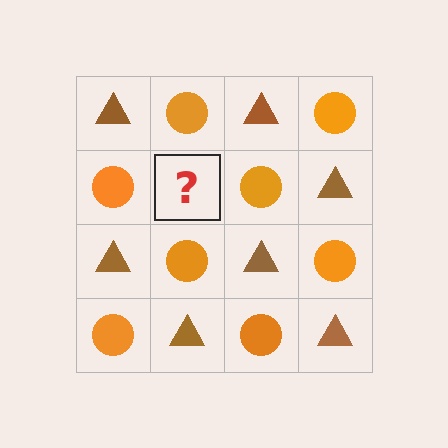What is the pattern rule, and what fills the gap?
The rule is that it alternates brown triangle and orange circle in a checkerboard pattern. The gap should be filled with a brown triangle.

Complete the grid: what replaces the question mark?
The question mark should be replaced with a brown triangle.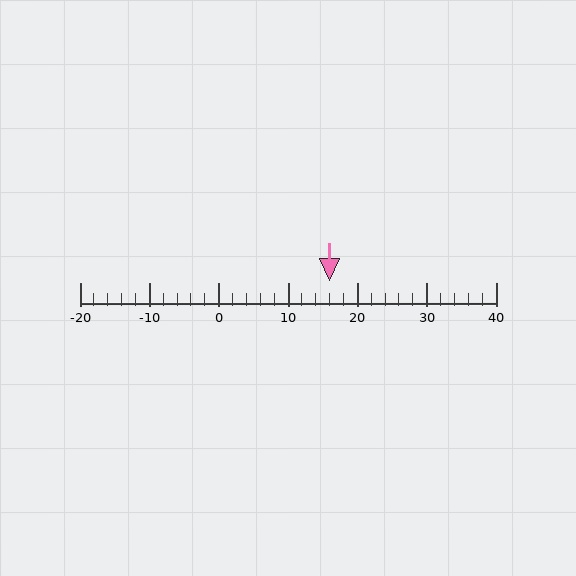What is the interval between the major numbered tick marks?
The major tick marks are spaced 10 units apart.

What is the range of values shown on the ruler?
The ruler shows values from -20 to 40.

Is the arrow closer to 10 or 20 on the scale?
The arrow is closer to 20.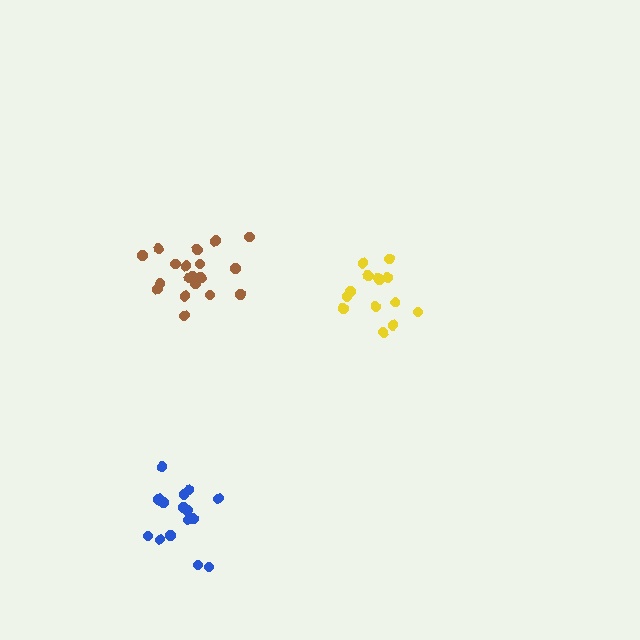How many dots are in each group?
Group 1: 20 dots, Group 2: 14 dots, Group 3: 15 dots (49 total).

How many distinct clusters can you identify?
There are 3 distinct clusters.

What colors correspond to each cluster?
The clusters are colored: brown, yellow, blue.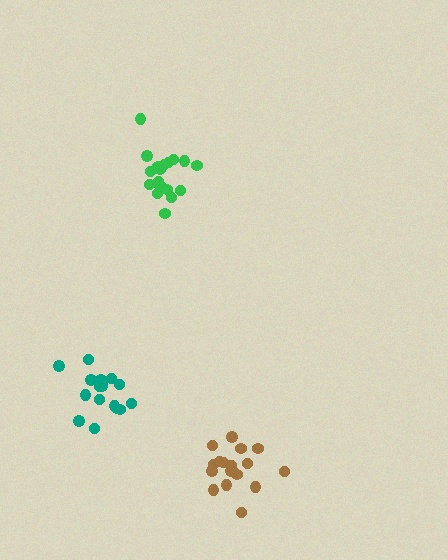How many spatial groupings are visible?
There are 3 spatial groupings.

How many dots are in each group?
Group 1: 18 dots, Group 2: 17 dots, Group 3: 18 dots (53 total).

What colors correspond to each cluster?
The clusters are colored: green, teal, brown.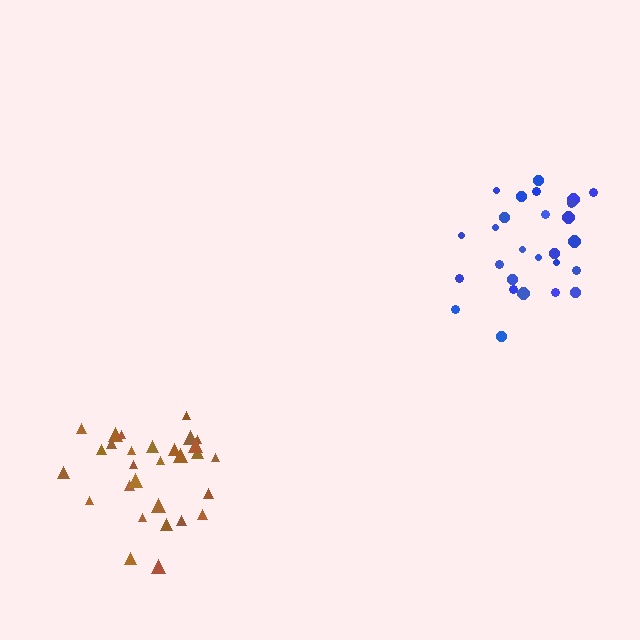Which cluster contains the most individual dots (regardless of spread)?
Brown (29).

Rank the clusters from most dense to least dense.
brown, blue.